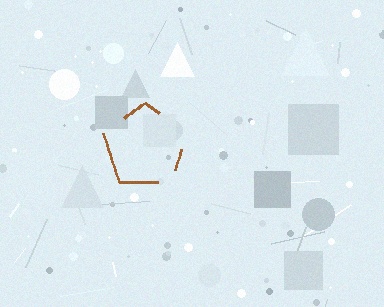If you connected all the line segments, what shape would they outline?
They would outline a pentagon.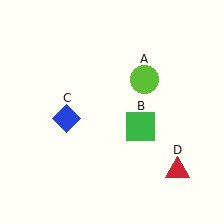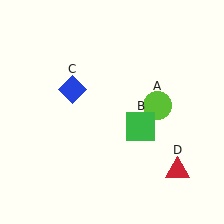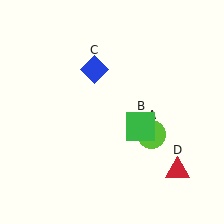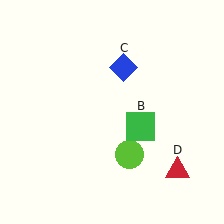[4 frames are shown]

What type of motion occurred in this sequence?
The lime circle (object A), blue diamond (object C) rotated clockwise around the center of the scene.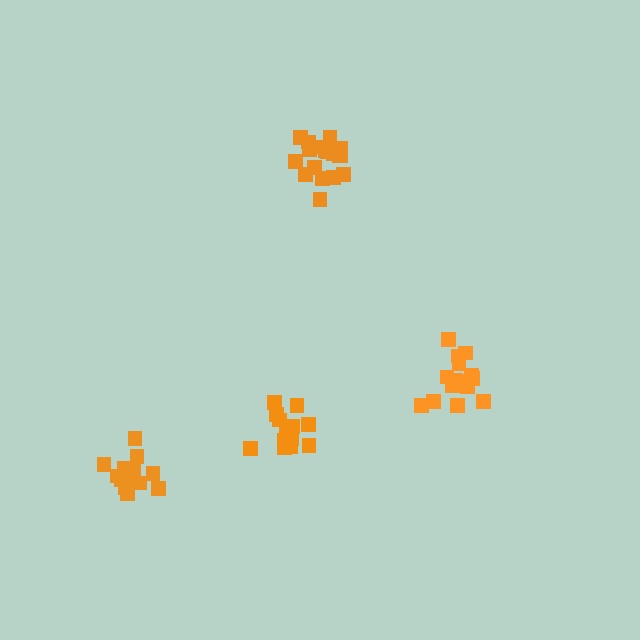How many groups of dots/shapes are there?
There are 4 groups.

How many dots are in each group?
Group 1: 16 dots, Group 2: 16 dots, Group 3: 18 dots, Group 4: 14 dots (64 total).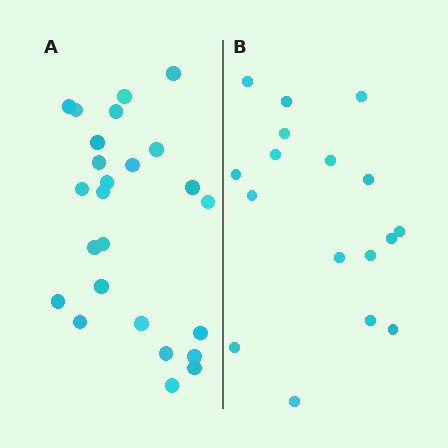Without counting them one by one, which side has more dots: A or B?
Region A (the left region) has more dots.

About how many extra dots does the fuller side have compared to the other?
Region A has roughly 8 or so more dots than region B.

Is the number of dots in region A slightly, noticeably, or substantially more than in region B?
Region A has substantially more. The ratio is roughly 1.5 to 1.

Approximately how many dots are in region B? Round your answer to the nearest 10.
About 20 dots. (The exact count is 17, which rounds to 20.)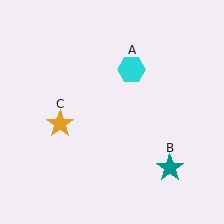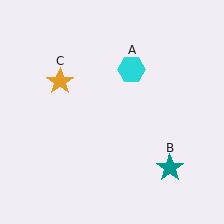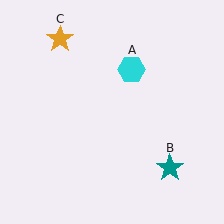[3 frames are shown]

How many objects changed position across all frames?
1 object changed position: orange star (object C).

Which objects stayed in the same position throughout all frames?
Cyan hexagon (object A) and teal star (object B) remained stationary.